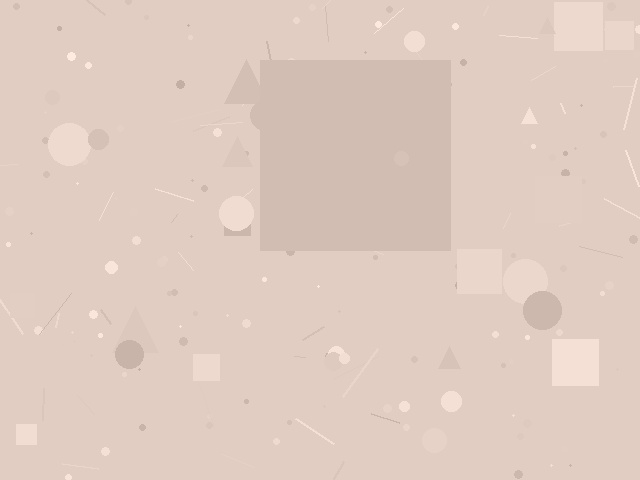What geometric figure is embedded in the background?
A square is embedded in the background.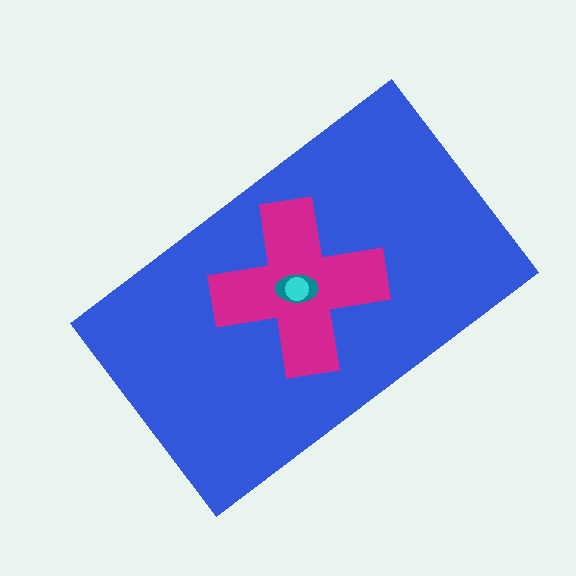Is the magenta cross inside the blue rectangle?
Yes.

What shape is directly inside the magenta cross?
The teal ellipse.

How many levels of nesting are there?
4.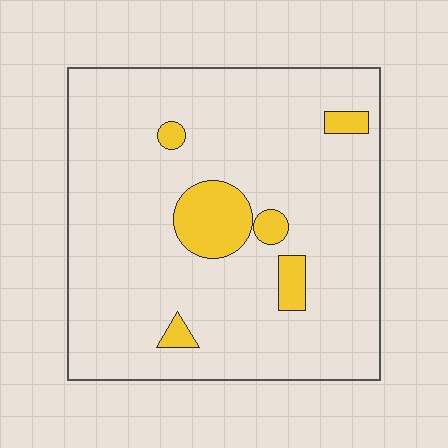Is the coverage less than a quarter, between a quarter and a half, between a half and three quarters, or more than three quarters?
Less than a quarter.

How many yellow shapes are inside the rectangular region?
6.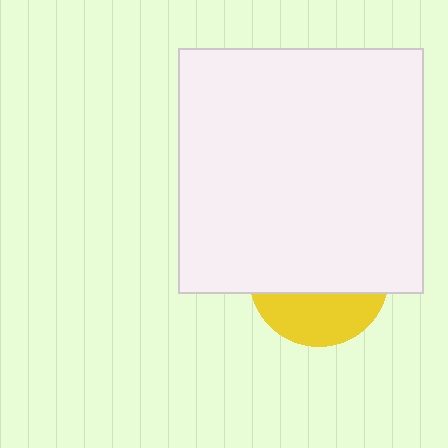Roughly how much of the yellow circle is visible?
A small part of it is visible (roughly 35%).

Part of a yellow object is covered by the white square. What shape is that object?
It is a circle.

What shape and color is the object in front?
The object in front is a white square.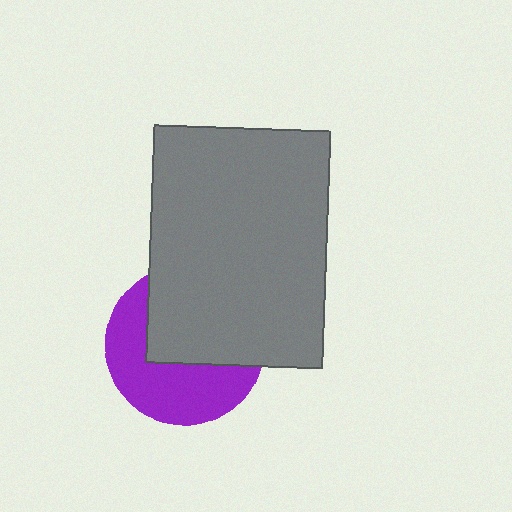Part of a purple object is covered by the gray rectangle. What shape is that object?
It is a circle.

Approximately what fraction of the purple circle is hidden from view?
Roughly 51% of the purple circle is hidden behind the gray rectangle.